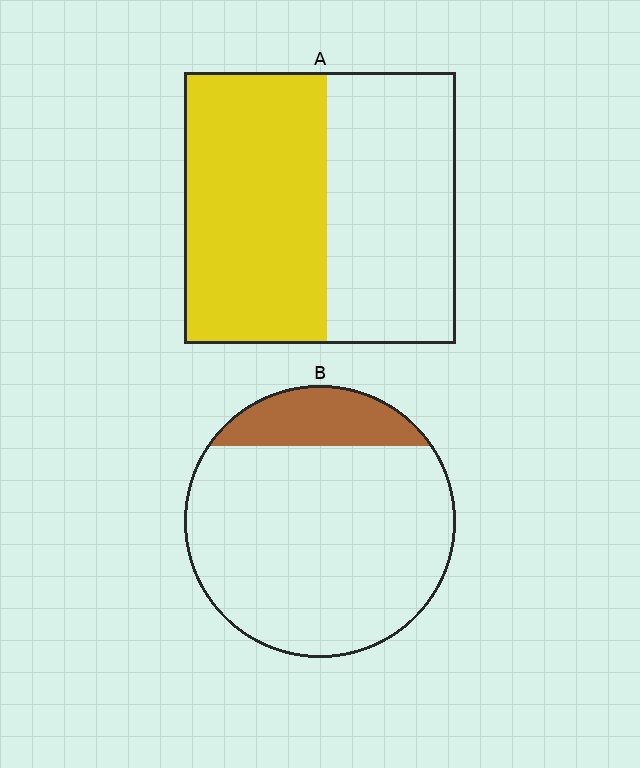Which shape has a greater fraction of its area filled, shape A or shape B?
Shape A.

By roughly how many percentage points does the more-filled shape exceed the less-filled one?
By roughly 35 percentage points (A over B).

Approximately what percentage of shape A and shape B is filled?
A is approximately 55% and B is approximately 15%.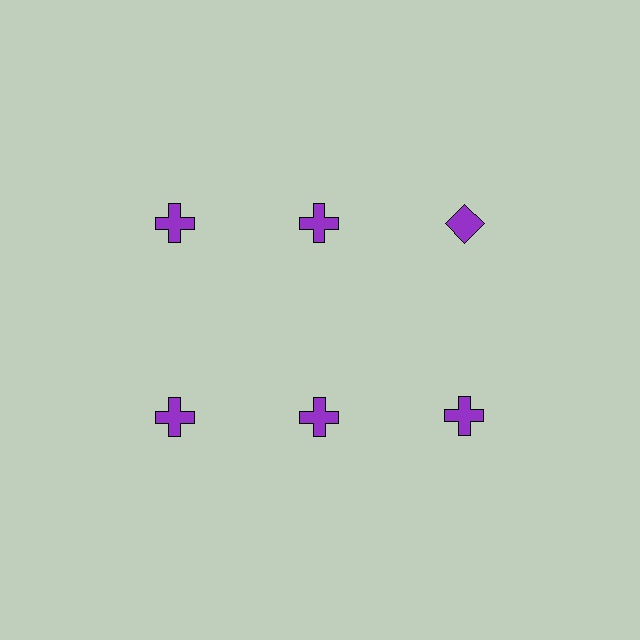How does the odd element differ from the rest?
It has a different shape: diamond instead of cross.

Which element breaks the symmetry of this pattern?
The purple diamond in the top row, center column breaks the symmetry. All other shapes are purple crosses.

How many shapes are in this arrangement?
There are 6 shapes arranged in a grid pattern.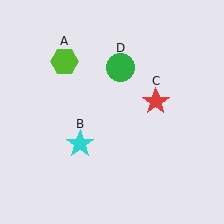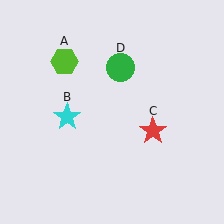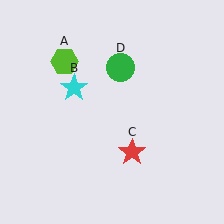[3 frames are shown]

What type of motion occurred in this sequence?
The cyan star (object B), red star (object C) rotated clockwise around the center of the scene.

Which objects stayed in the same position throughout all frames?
Lime hexagon (object A) and green circle (object D) remained stationary.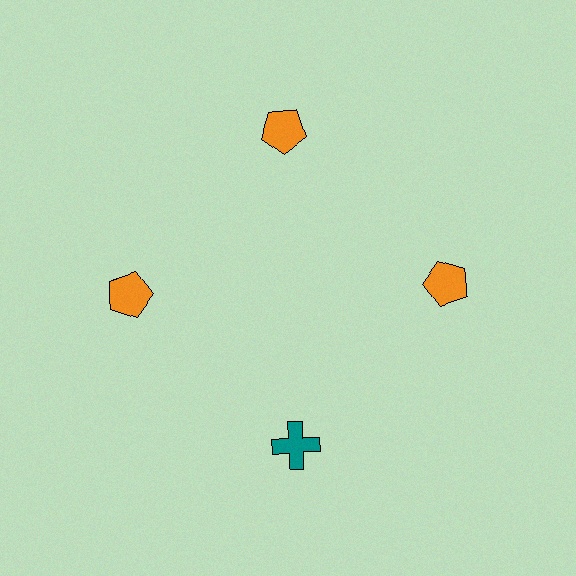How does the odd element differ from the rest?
It differs in both color (teal instead of orange) and shape (cross instead of pentagon).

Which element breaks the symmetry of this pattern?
The teal cross at roughly the 6 o'clock position breaks the symmetry. All other shapes are orange pentagons.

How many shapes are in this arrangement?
There are 4 shapes arranged in a ring pattern.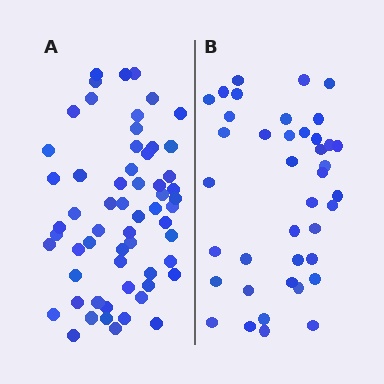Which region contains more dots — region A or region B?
Region A (the left region) has more dots.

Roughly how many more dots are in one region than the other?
Region A has approximately 20 more dots than region B.